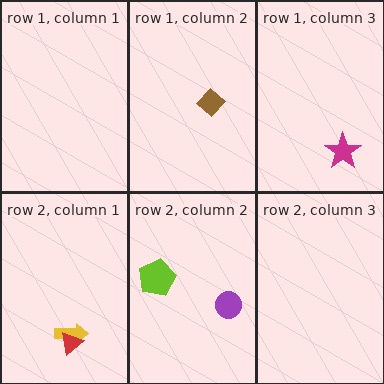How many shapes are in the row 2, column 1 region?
2.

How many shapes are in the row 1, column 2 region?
1.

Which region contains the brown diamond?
The row 1, column 2 region.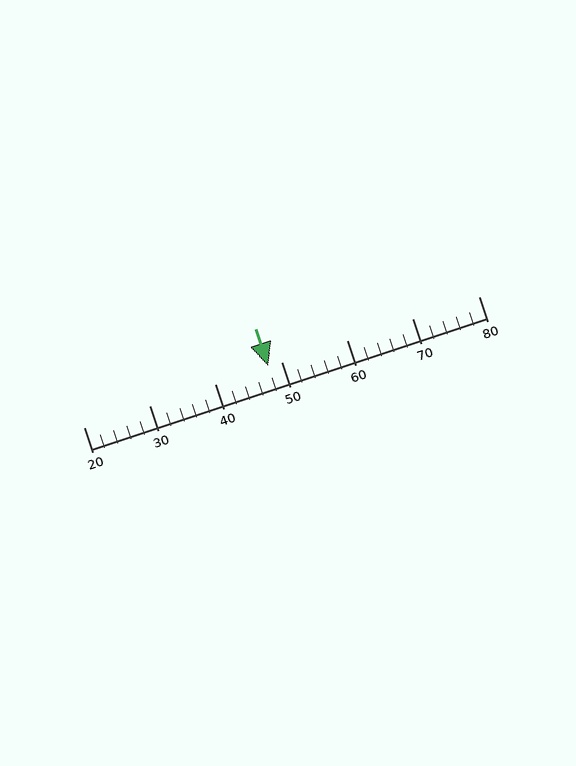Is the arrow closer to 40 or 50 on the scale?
The arrow is closer to 50.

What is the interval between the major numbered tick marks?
The major tick marks are spaced 10 units apart.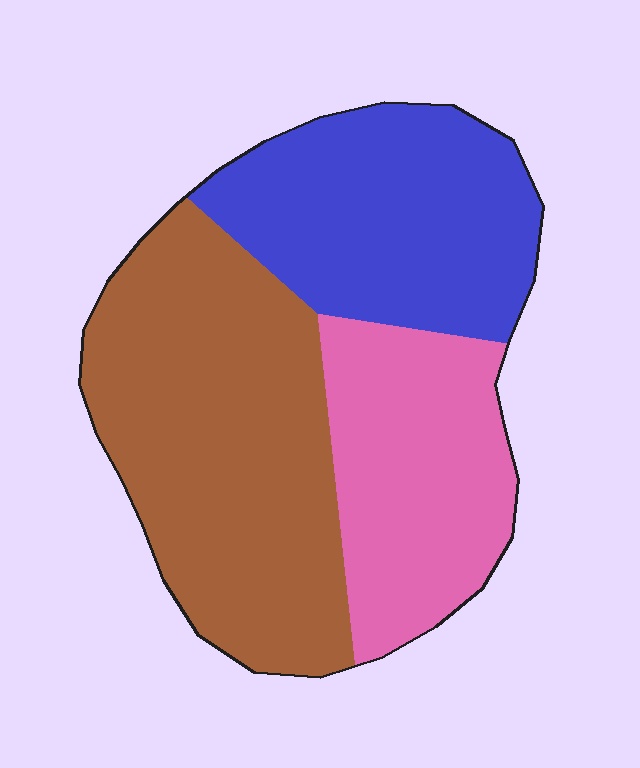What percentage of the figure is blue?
Blue covers 30% of the figure.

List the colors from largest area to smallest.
From largest to smallest: brown, blue, pink.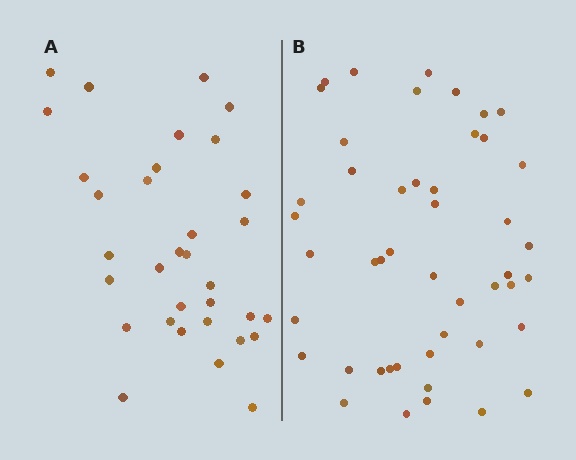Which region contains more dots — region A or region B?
Region B (the right region) has more dots.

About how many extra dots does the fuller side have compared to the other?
Region B has approximately 15 more dots than region A.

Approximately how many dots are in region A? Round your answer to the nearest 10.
About 30 dots. (The exact count is 33, which rounds to 30.)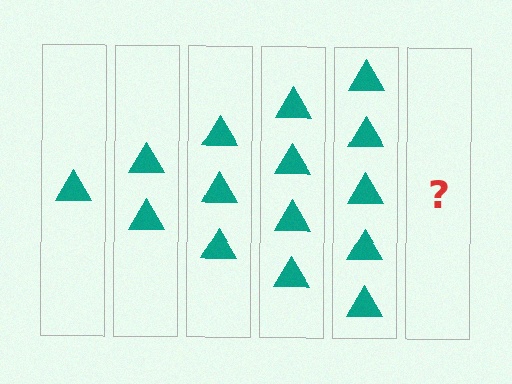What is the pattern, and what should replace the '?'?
The pattern is that each step adds one more triangle. The '?' should be 6 triangles.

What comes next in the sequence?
The next element should be 6 triangles.